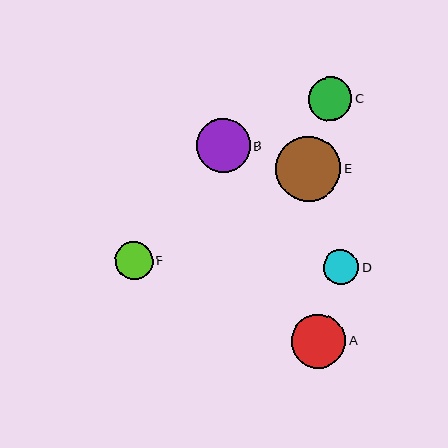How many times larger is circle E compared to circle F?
Circle E is approximately 1.7 times the size of circle F.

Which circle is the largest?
Circle E is the largest with a size of approximately 65 pixels.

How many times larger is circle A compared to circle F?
Circle A is approximately 1.4 times the size of circle F.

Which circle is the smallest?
Circle D is the smallest with a size of approximately 36 pixels.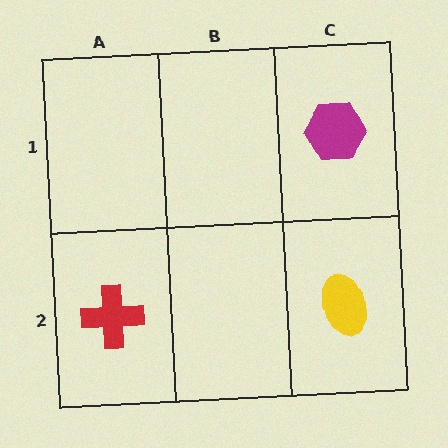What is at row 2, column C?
A yellow ellipse.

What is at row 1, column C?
A magenta hexagon.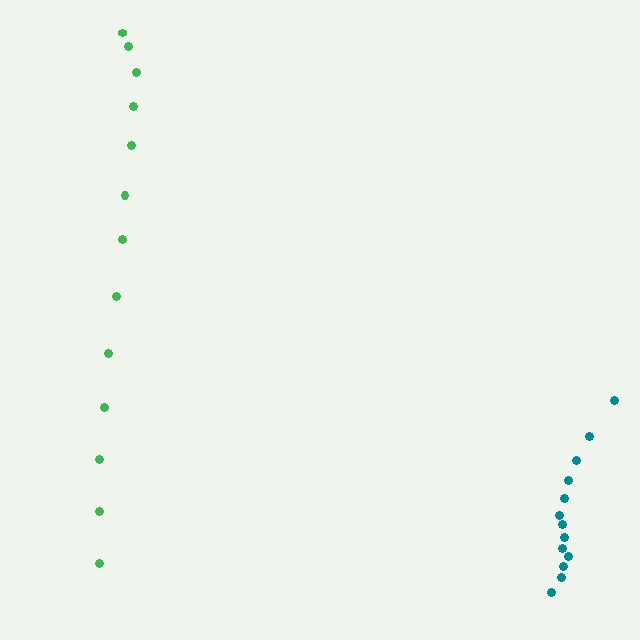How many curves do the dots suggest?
There are 2 distinct paths.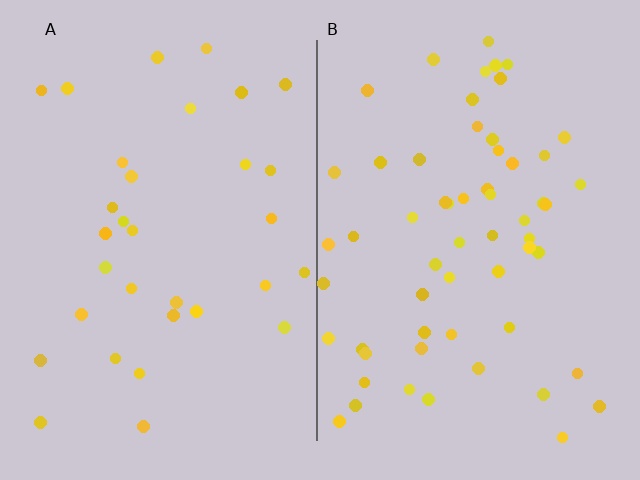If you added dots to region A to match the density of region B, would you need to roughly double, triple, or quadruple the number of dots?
Approximately double.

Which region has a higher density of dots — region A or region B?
B (the right).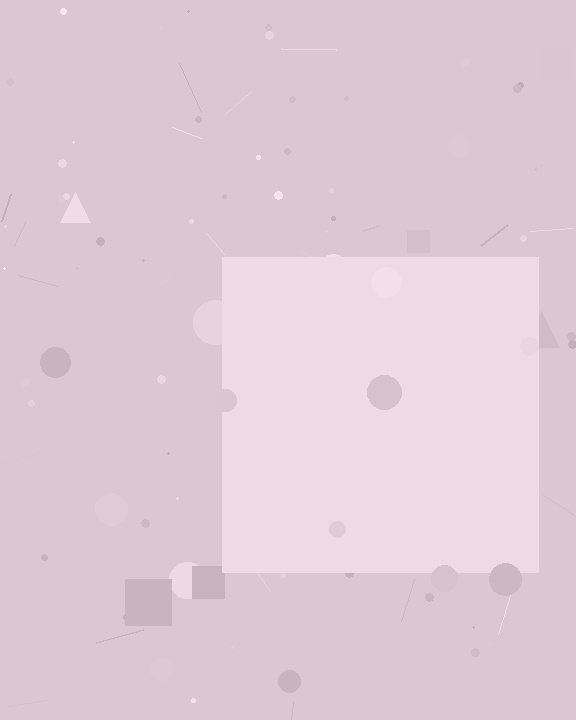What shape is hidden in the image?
A square is hidden in the image.